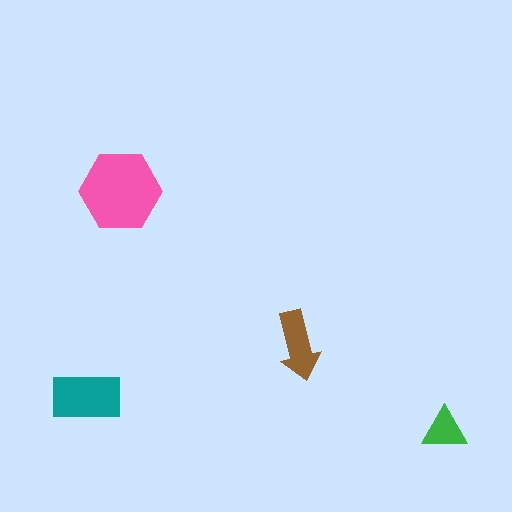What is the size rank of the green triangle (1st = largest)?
4th.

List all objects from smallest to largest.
The green triangle, the brown arrow, the teal rectangle, the pink hexagon.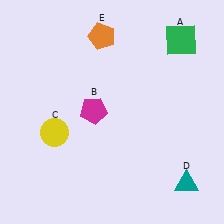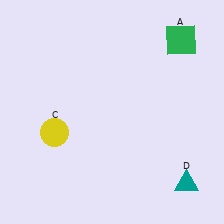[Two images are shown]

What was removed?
The orange pentagon (E), the magenta pentagon (B) were removed in Image 2.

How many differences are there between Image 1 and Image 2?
There are 2 differences between the two images.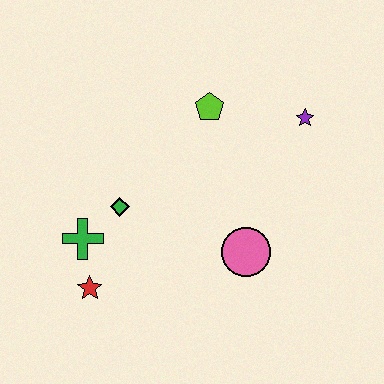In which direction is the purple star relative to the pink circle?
The purple star is above the pink circle.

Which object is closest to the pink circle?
The green diamond is closest to the pink circle.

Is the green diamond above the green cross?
Yes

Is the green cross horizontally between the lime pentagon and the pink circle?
No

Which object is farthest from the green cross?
The purple star is farthest from the green cross.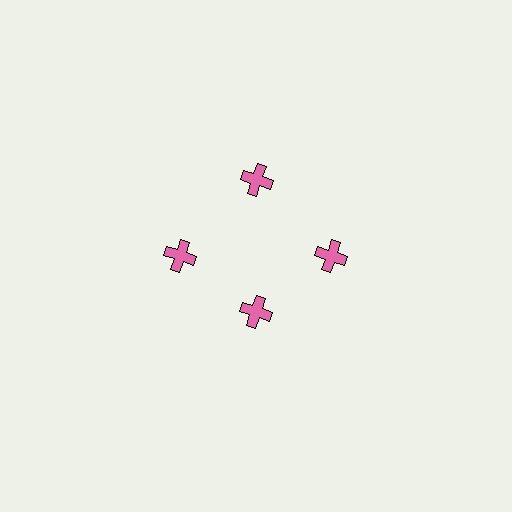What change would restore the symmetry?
The symmetry would be restored by moving it outward, back onto the ring so that all 4 crosses sit at equal angles and equal distance from the center.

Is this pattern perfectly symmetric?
No. The 4 pink crosses are arranged in a ring, but one element near the 6 o'clock position is pulled inward toward the center, breaking the 4-fold rotational symmetry.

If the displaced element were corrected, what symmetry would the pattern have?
It would have 4-fold rotational symmetry — the pattern would map onto itself every 90 degrees.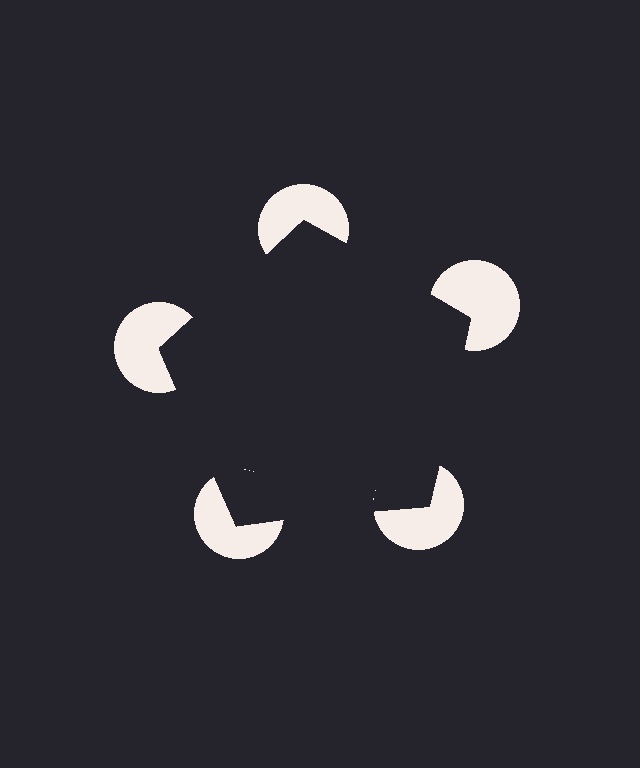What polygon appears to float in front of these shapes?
An illusory pentagon — its edges are inferred from the aligned wedge cuts in the pac-man discs, not physically drawn.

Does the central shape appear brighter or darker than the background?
It typically appears slightly darker than the background, even though no actual brightness change is drawn.